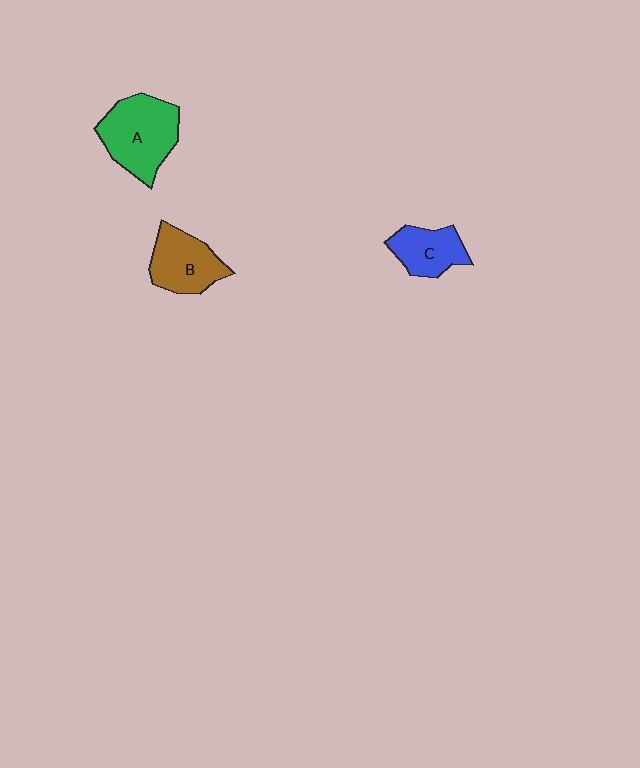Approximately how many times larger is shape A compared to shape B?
Approximately 1.3 times.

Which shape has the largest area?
Shape A (green).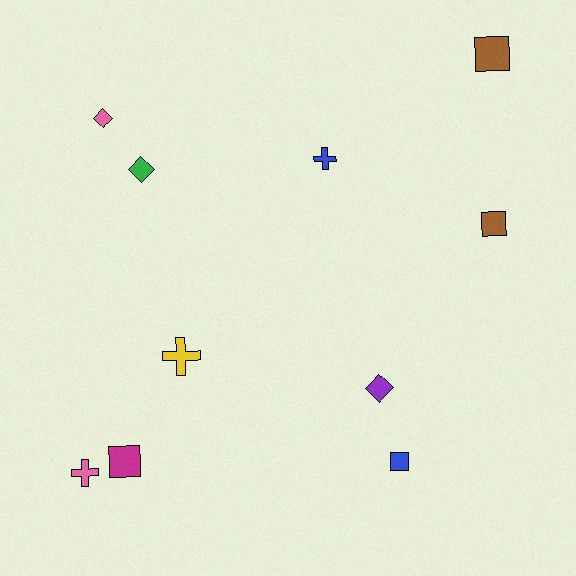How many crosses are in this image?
There are 3 crosses.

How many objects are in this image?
There are 10 objects.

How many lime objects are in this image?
There are no lime objects.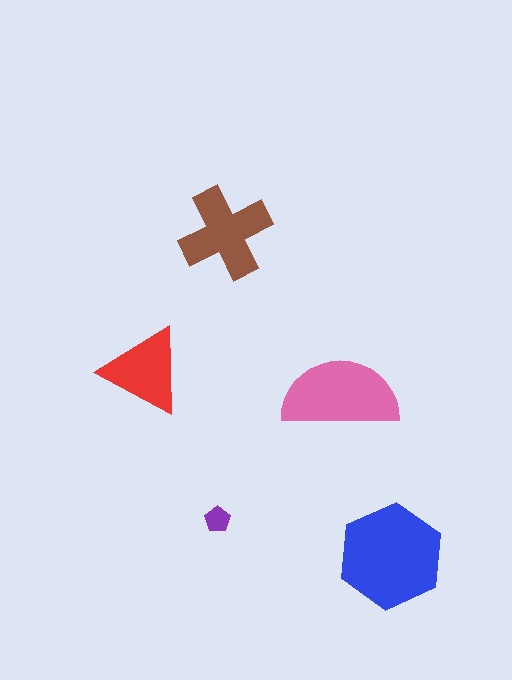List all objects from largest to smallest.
The blue hexagon, the pink semicircle, the brown cross, the red triangle, the purple pentagon.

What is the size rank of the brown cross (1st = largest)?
3rd.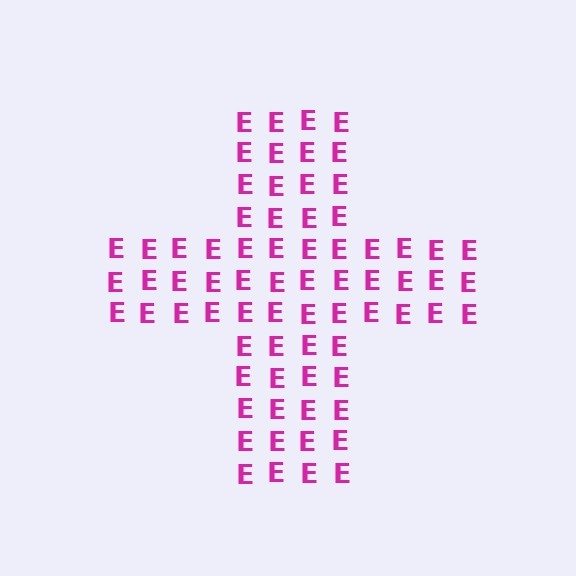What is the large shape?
The large shape is a cross.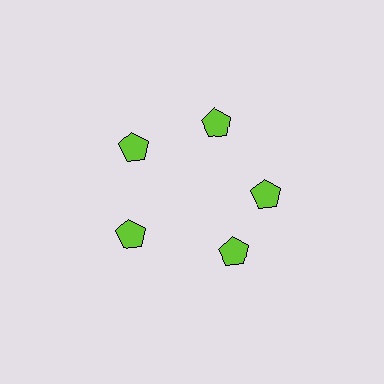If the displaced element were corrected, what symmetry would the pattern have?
It would have 5-fold rotational symmetry — the pattern would map onto itself every 72 degrees.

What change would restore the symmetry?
The symmetry would be restored by rotating it back into even spacing with its neighbors so that all 5 pentagons sit at equal angles and equal distance from the center.